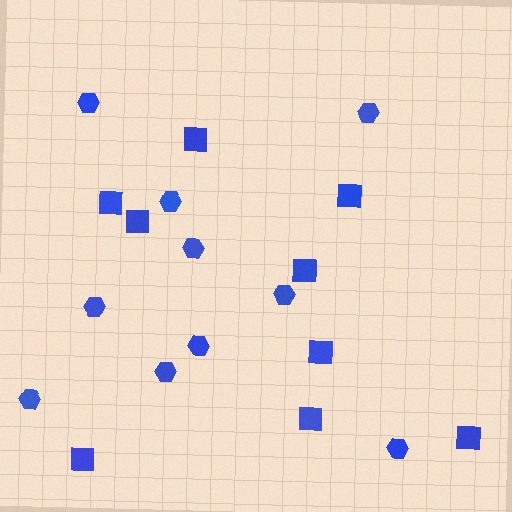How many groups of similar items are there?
There are 2 groups: one group of squares (9) and one group of hexagons (10).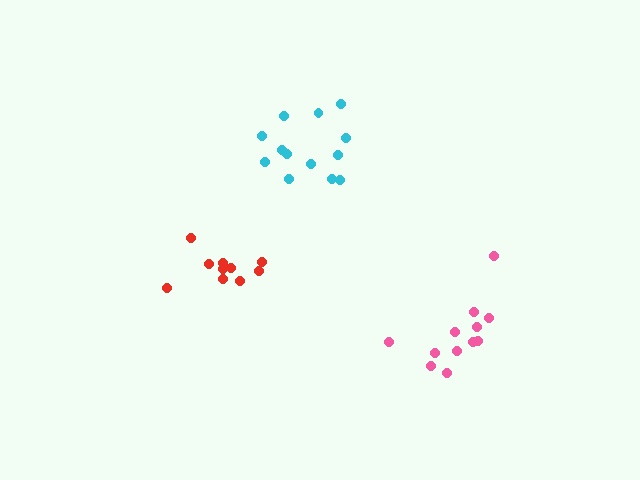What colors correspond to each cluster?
The clusters are colored: pink, red, cyan.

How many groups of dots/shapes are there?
There are 3 groups.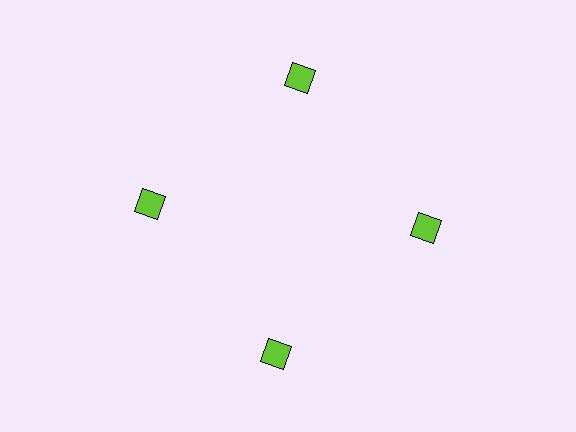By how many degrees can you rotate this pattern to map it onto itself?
The pattern maps onto itself every 90 degrees of rotation.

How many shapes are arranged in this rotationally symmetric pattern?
There are 4 shapes, arranged in 4 groups of 1.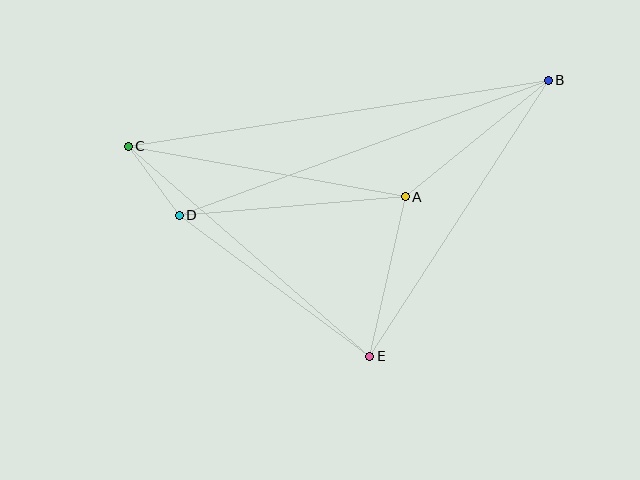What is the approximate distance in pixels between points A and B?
The distance between A and B is approximately 184 pixels.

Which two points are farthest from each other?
Points B and C are farthest from each other.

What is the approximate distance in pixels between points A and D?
The distance between A and D is approximately 227 pixels.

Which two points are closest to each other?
Points C and D are closest to each other.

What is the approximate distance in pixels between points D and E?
The distance between D and E is approximately 237 pixels.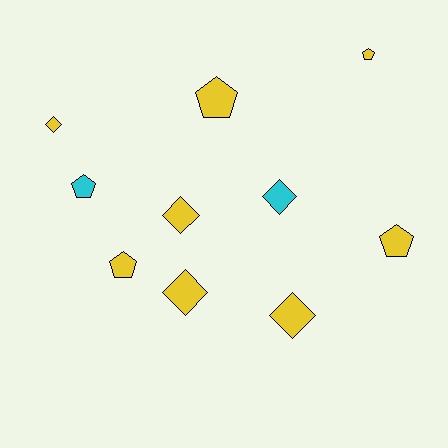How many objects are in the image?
There are 10 objects.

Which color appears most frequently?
Yellow, with 8 objects.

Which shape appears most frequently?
Diamond, with 5 objects.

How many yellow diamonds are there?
There are 4 yellow diamonds.